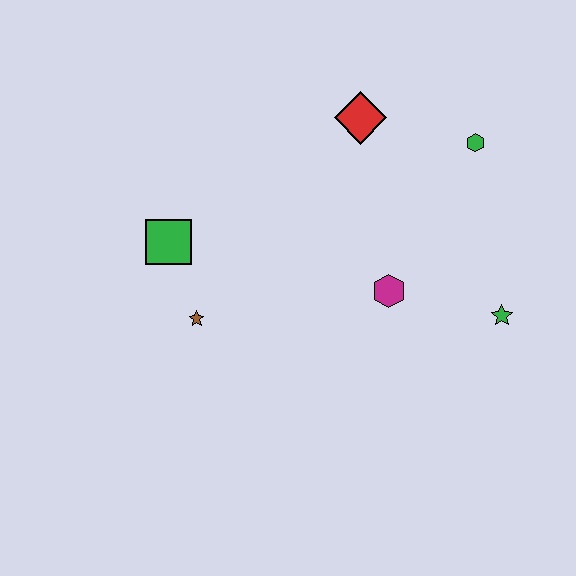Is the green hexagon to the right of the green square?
Yes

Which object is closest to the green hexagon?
The red diamond is closest to the green hexagon.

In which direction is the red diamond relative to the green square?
The red diamond is to the right of the green square.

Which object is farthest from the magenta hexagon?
The green square is farthest from the magenta hexagon.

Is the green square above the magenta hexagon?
Yes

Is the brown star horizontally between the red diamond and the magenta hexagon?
No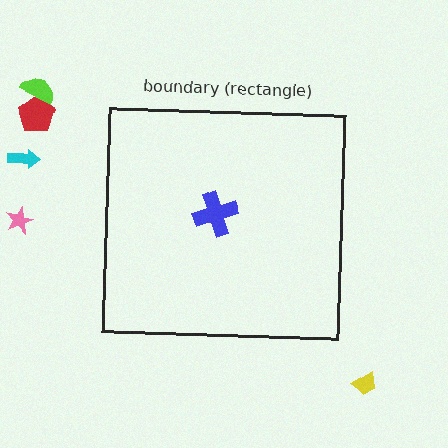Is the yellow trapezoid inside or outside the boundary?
Outside.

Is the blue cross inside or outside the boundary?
Inside.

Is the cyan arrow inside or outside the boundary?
Outside.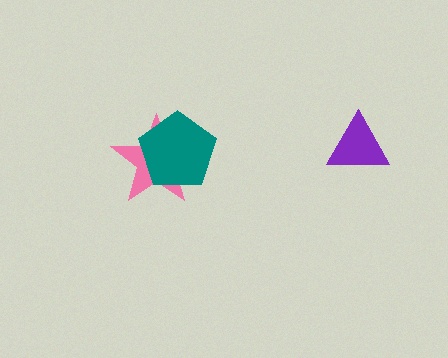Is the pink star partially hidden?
Yes, it is partially covered by another shape.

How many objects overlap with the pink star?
1 object overlaps with the pink star.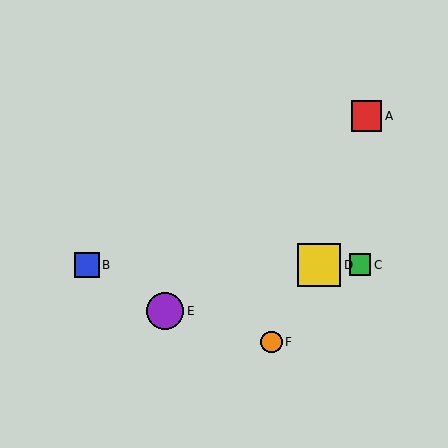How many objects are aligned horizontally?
3 objects (B, C, D) are aligned horizontally.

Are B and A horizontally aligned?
No, B is at y≈265 and A is at y≈116.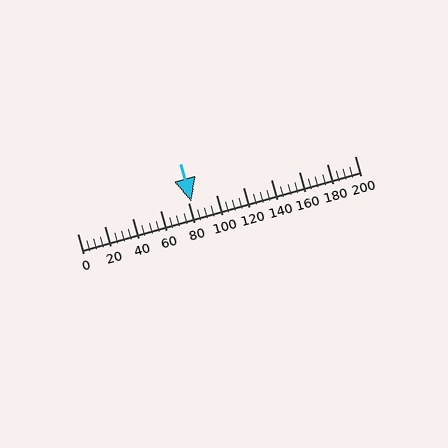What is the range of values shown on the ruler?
The ruler shows values from 0 to 200.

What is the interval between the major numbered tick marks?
The major tick marks are spaced 20 units apart.